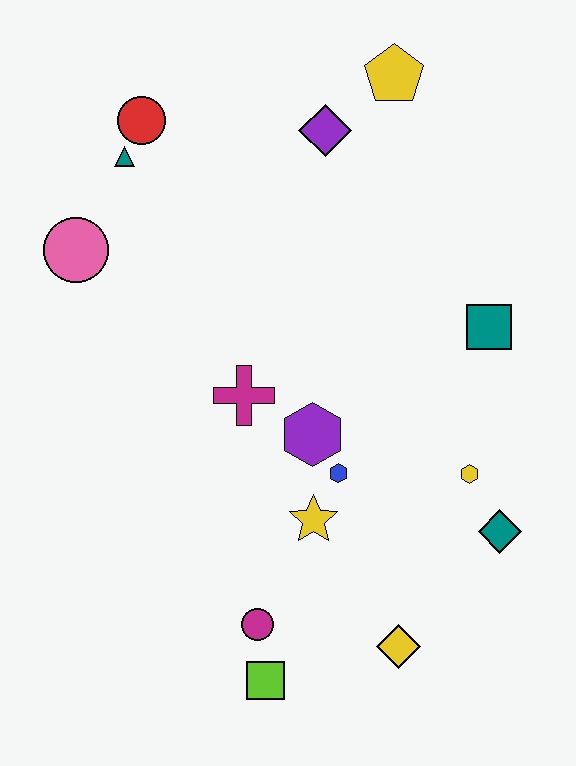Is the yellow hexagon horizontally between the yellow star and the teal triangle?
No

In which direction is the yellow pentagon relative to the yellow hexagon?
The yellow pentagon is above the yellow hexagon.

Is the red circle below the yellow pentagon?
Yes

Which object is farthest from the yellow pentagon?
The lime square is farthest from the yellow pentagon.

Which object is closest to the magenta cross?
The purple hexagon is closest to the magenta cross.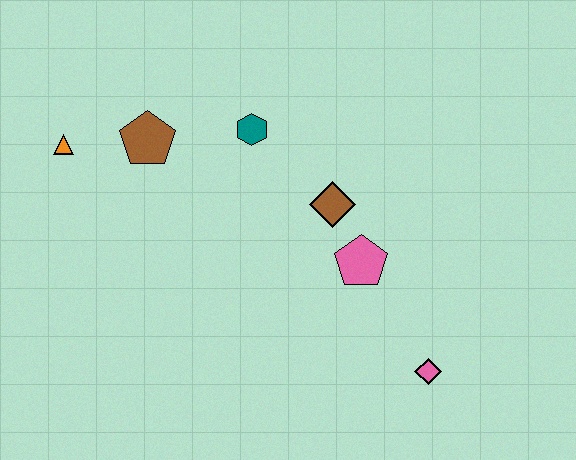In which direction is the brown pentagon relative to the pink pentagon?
The brown pentagon is to the left of the pink pentagon.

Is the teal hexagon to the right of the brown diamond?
No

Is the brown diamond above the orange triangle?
No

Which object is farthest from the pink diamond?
The orange triangle is farthest from the pink diamond.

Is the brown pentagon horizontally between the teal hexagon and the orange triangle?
Yes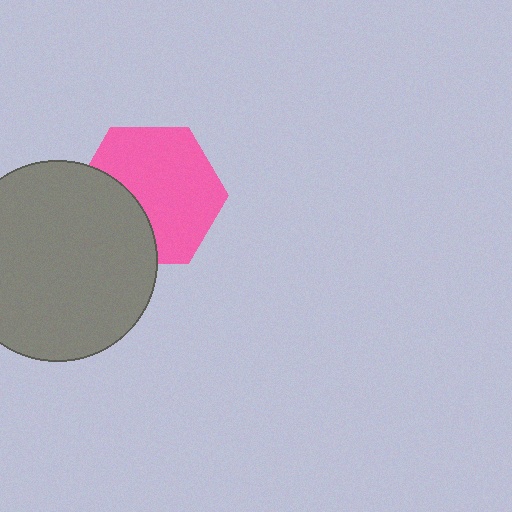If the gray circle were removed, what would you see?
You would see the complete pink hexagon.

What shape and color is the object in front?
The object in front is a gray circle.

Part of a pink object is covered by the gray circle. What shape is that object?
It is a hexagon.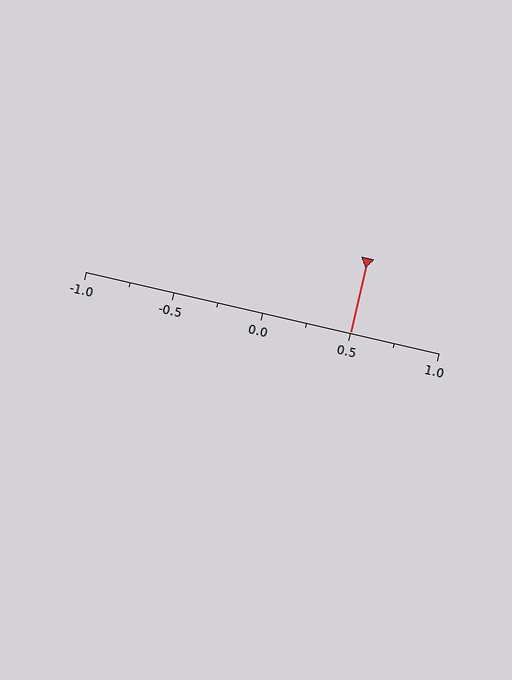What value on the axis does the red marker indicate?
The marker indicates approximately 0.5.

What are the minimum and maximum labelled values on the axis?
The axis runs from -1.0 to 1.0.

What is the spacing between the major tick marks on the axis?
The major ticks are spaced 0.5 apart.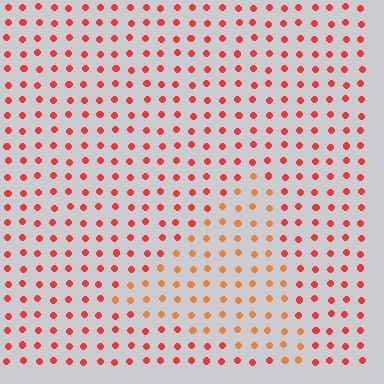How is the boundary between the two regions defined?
The boundary is defined purely by a slight shift in hue (about 25 degrees). Spacing, size, and orientation are identical on both sides.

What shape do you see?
I see a triangle.